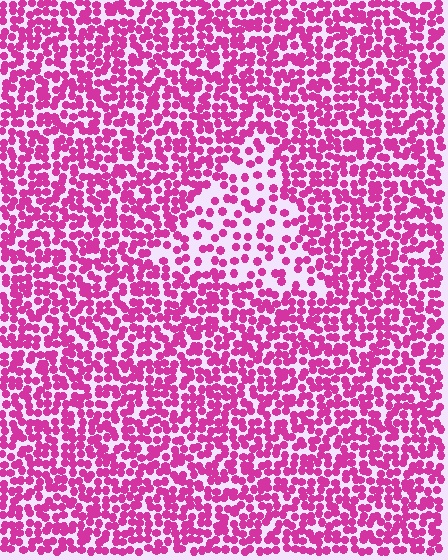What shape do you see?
I see a triangle.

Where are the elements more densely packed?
The elements are more densely packed outside the triangle boundary.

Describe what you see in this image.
The image contains small magenta elements arranged at two different densities. A triangle-shaped region is visible where the elements are less densely packed than the surrounding area.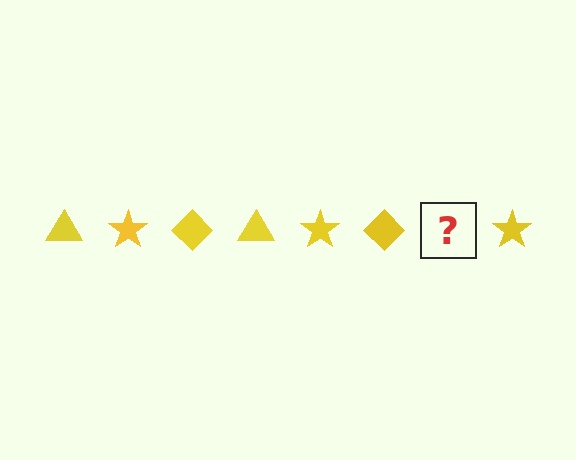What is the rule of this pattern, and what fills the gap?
The rule is that the pattern cycles through triangle, star, diamond shapes in yellow. The gap should be filled with a yellow triangle.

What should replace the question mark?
The question mark should be replaced with a yellow triangle.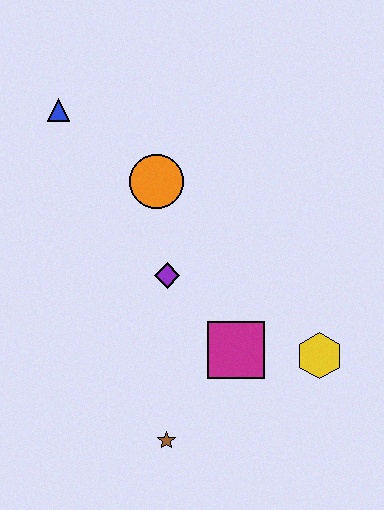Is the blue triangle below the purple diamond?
No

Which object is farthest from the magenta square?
The blue triangle is farthest from the magenta square.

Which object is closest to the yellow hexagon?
The magenta square is closest to the yellow hexagon.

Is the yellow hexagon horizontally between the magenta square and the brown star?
No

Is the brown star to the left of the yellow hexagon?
Yes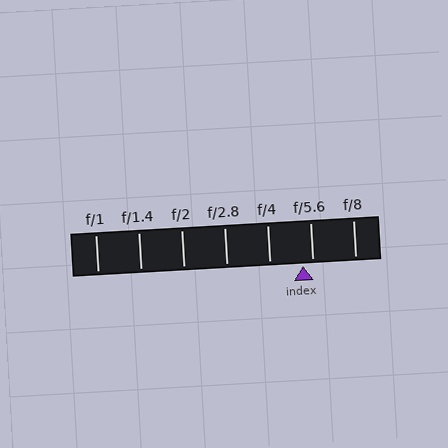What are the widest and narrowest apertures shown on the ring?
The widest aperture shown is f/1 and the narrowest is f/8.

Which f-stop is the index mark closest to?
The index mark is closest to f/5.6.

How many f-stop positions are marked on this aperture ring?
There are 7 f-stop positions marked.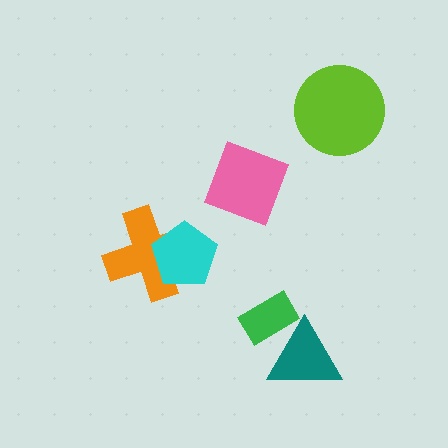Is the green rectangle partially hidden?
Yes, it is partially covered by another shape.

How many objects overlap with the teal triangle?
1 object overlaps with the teal triangle.